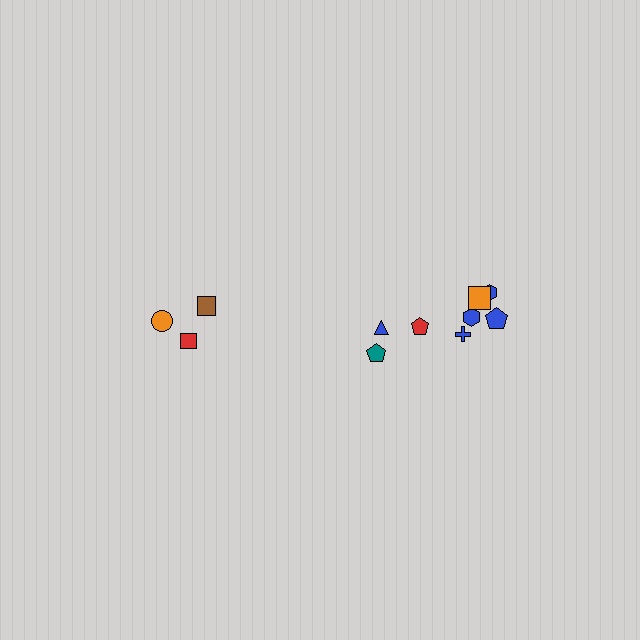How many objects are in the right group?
There are 8 objects.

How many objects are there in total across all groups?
There are 11 objects.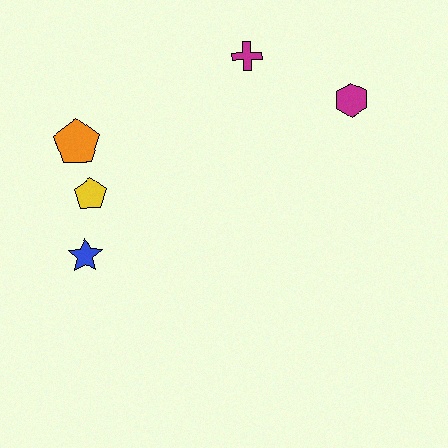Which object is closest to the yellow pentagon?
The orange pentagon is closest to the yellow pentagon.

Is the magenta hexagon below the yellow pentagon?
No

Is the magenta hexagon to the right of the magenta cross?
Yes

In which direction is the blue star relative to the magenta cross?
The blue star is below the magenta cross.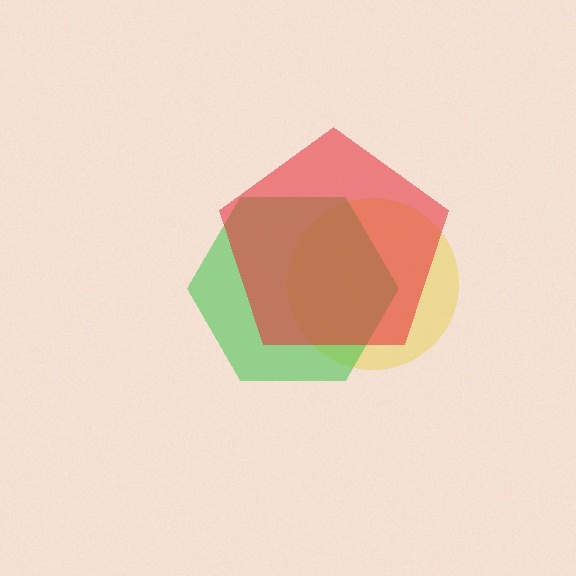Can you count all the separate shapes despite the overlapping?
Yes, there are 3 separate shapes.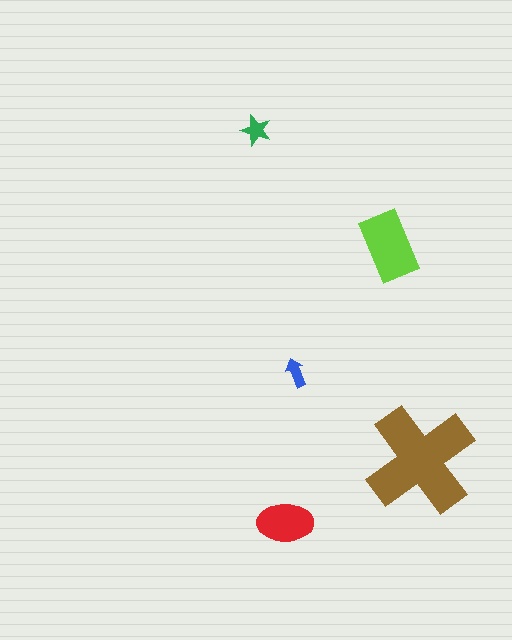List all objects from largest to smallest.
The brown cross, the lime rectangle, the red ellipse, the green star, the blue arrow.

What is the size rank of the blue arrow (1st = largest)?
5th.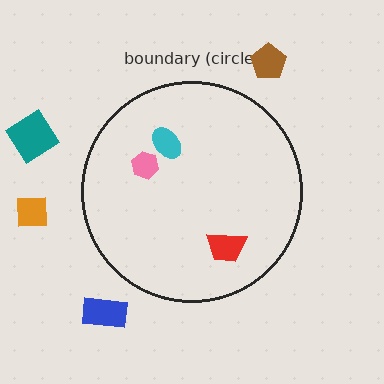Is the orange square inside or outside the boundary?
Outside.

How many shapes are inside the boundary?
3 inside, 4 outside.